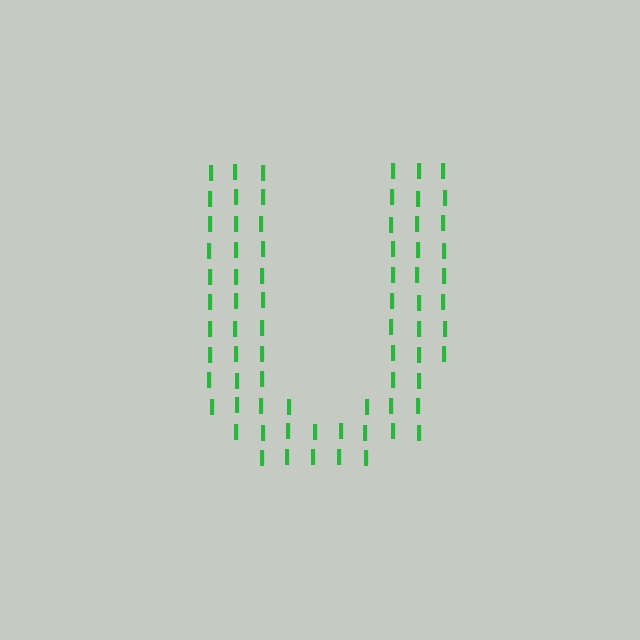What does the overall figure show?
The overall figure shows the letter U.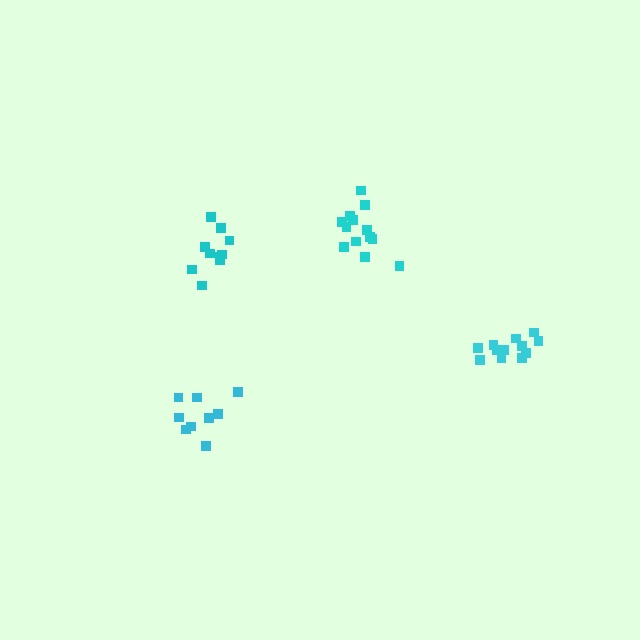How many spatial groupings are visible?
There are 4 spatial groupings.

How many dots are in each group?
Group 1: 12 dots, Group 2: 10 dots, Group 3: 9 dots, Group 4: 13 dots (44 total).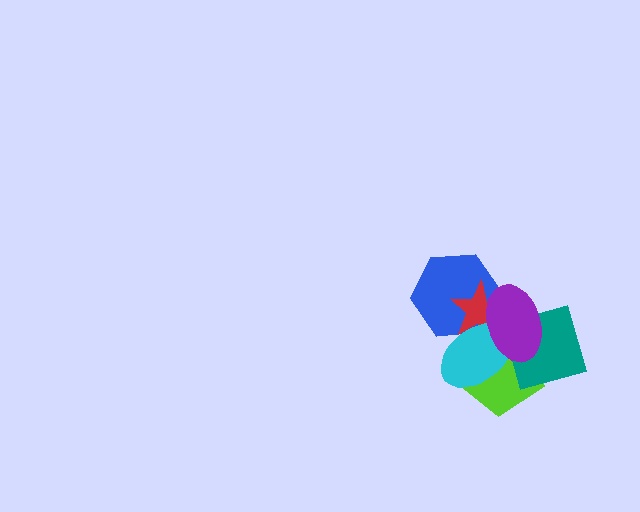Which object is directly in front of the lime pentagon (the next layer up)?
The red star is directly in front of the lime pentagon.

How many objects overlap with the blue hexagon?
3 objects overlap with the blue hexagon.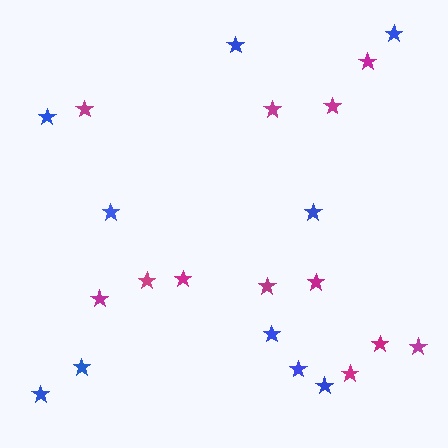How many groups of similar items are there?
There are 2 groups: one group of magenta stars (12) and one group of blue stars (10).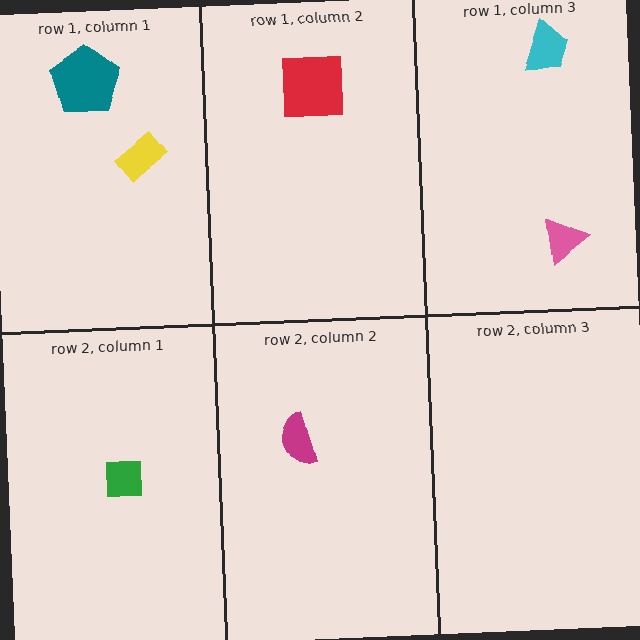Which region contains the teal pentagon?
The row 1, column 1 region.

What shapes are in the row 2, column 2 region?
The magenta semicircle.